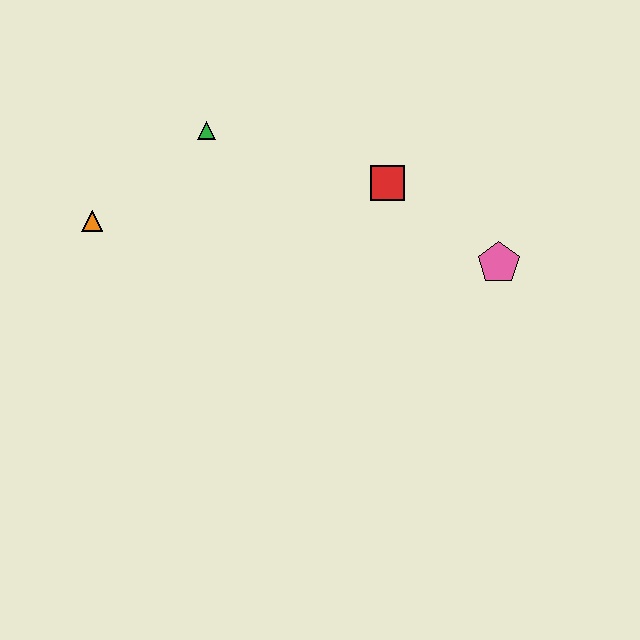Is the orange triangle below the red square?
Yes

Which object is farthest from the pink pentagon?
The orange triangle is farthest from the pink pentagon.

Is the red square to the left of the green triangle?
No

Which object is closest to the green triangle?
The orange triangle is closest to the green triangle.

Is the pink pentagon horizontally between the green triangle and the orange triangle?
No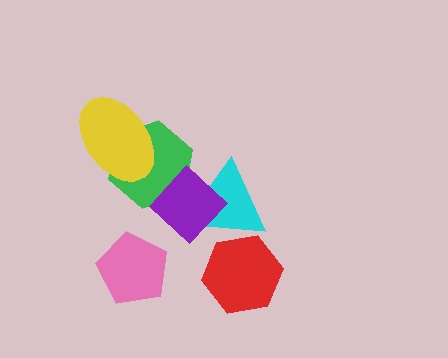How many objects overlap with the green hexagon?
2 objects overlap with the green hexagon.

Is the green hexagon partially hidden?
Yes, it is partially covered by another shape.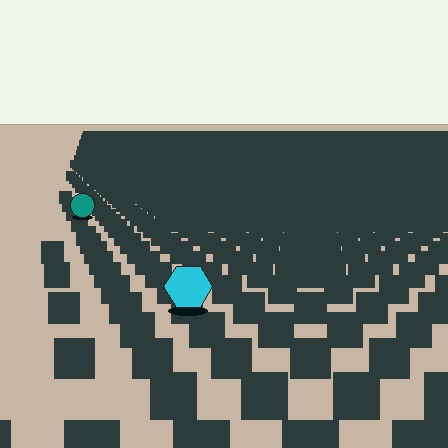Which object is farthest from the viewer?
The teal circle is farthest from the viewer. It appears smaller and the ground texture around it is denser.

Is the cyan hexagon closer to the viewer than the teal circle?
Yes. The cyan hexagon is closer — you can tell from the texture gradient: the ground texture is coarser near it.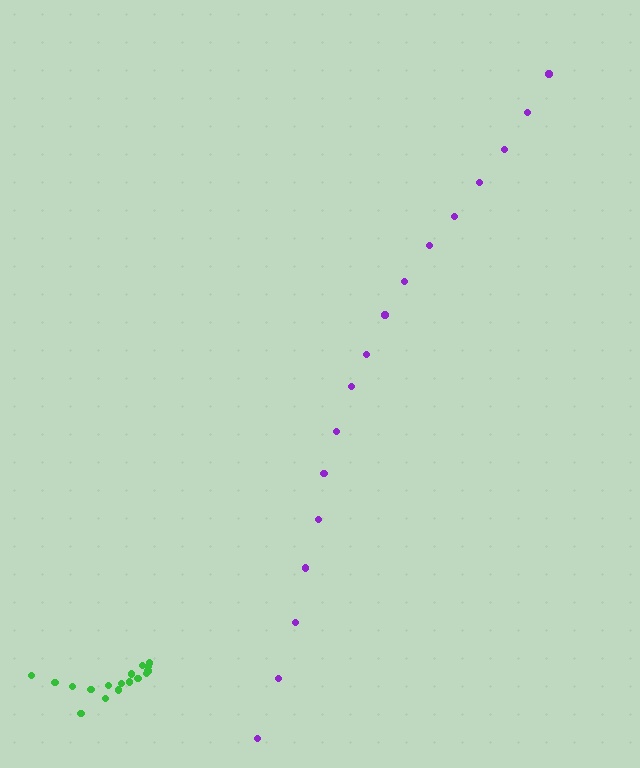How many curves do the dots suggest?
There are 2 distinct paths.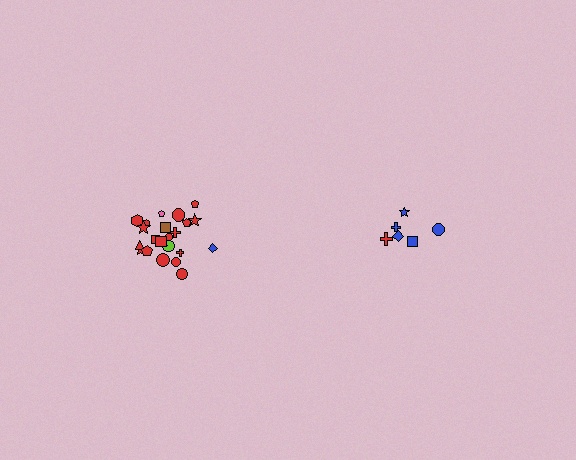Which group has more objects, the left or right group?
The left group.